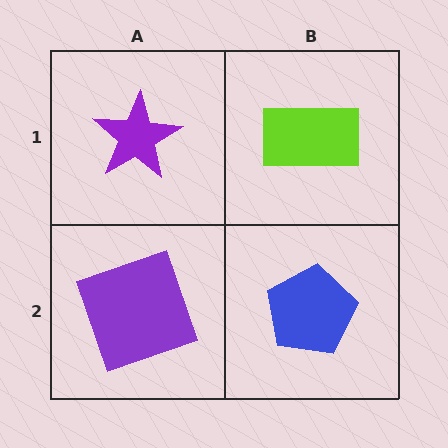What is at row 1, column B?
A lime rectangle.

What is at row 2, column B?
A blue pentagon.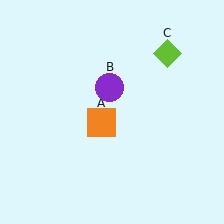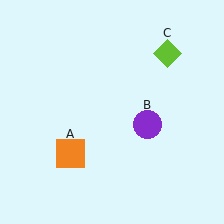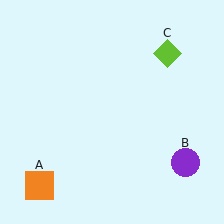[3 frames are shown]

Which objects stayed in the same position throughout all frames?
Lime diamond (object C) remained stationary.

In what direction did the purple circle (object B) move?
The purple circle (object B) moved down and to the right.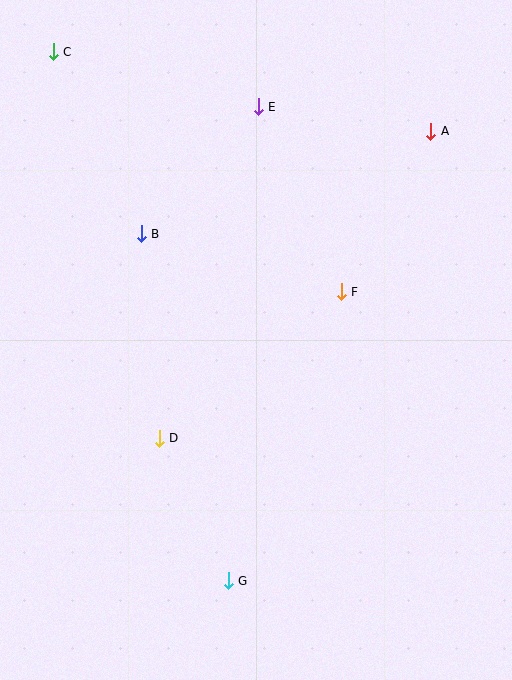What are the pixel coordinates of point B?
Point B is at (141, 234).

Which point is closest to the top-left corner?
Point C is closest to the top-left corner.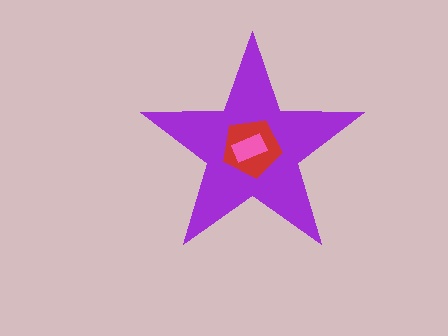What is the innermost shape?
The pink rectangle.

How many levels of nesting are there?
3.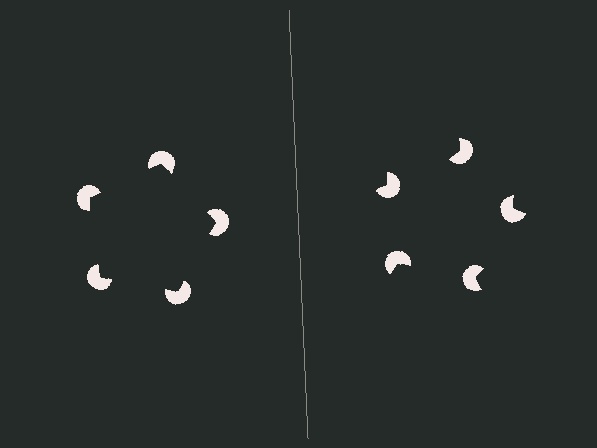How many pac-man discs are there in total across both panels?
10 — 5 on each side.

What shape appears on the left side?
An illusory pentagon.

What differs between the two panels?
The pac-man discs are positioned identically on both sides; only the wedge orientations differ. On the left they align to a pentagon; on the right they are misaligned.